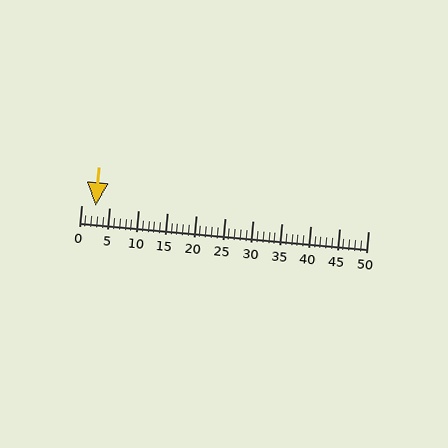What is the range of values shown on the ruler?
The ruler shows values from 0 to 50.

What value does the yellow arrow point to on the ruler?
The yellow arrow points to approximately 3.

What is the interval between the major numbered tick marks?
The major tick marks are spaced 5 units apart.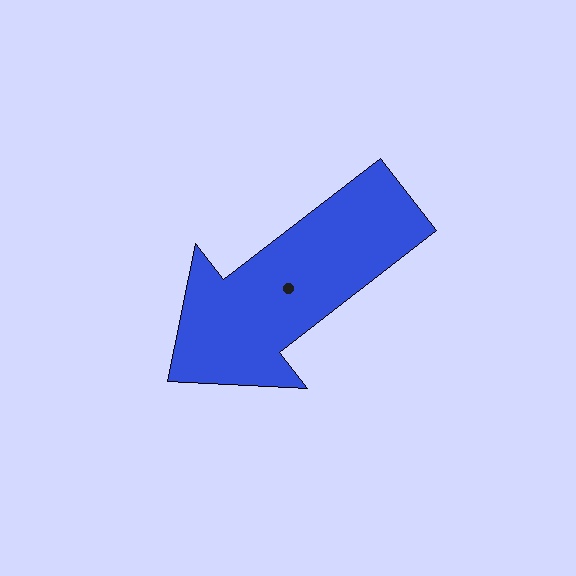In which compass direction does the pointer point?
Southwest.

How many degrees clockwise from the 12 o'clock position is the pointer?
Approximately 232 degrees.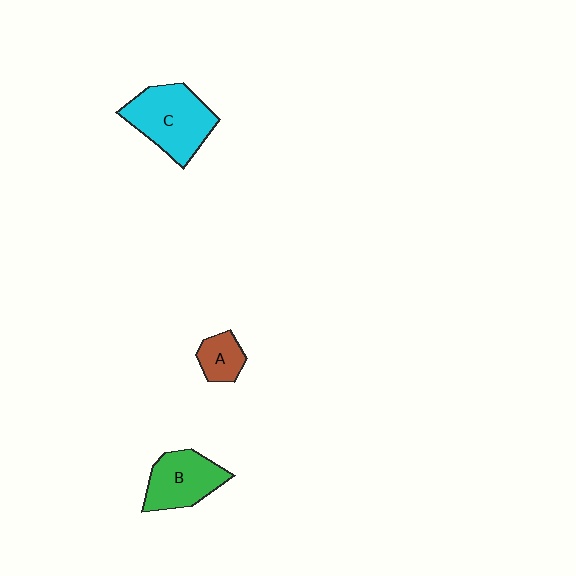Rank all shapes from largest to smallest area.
From largest to smallest: C (cyan), B (green), A (brown).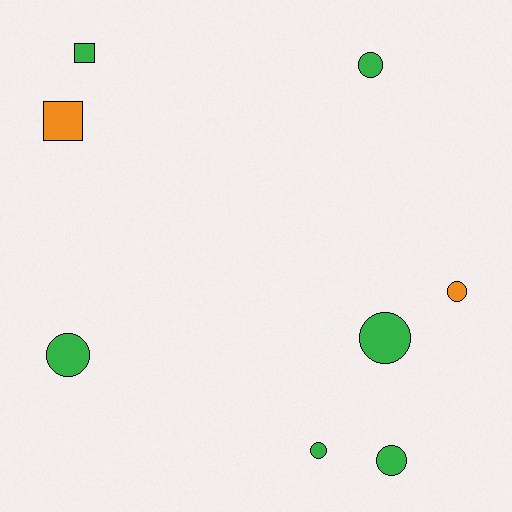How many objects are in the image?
There are 8 objects.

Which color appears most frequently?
Green, with 6 objects.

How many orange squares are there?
There is 1 orange square.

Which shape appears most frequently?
Circle, with 6 objects.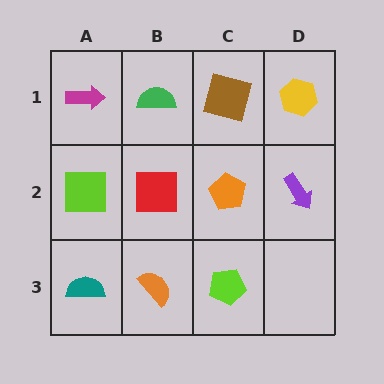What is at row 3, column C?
A lime pentagon.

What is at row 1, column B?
A green semicircle.